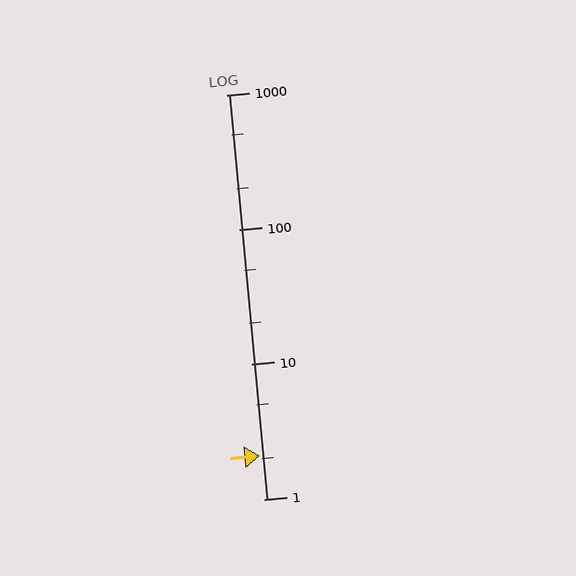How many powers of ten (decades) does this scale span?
The scale spans 3 decades, from 1 to 1000.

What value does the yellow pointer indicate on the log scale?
The pointer indicates approximately 2.1.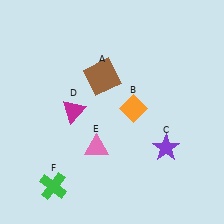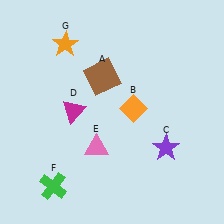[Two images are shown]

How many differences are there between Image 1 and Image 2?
There is 1 difference between the two images.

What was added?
An orange star (G) was added in Image 2.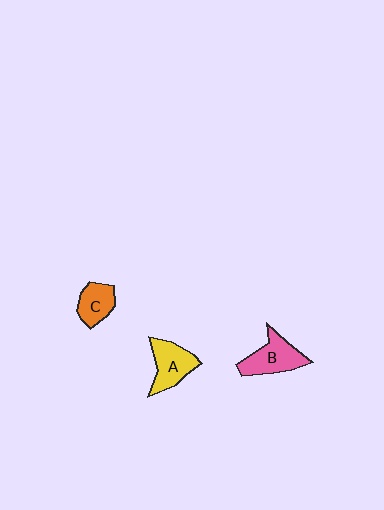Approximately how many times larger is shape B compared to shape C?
Approximately 1.4 times.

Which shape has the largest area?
Shape B (pink).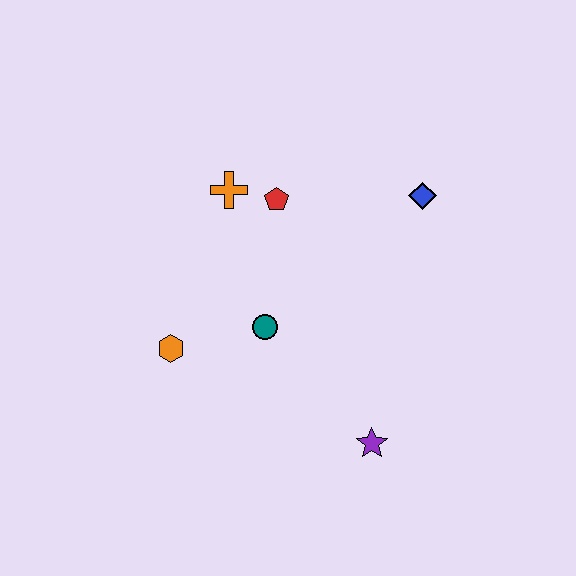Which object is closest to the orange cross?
The red pentagon is closest to the orange cross.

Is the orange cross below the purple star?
No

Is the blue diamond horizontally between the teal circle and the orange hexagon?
No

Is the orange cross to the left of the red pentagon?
Yes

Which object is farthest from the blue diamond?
The orange hexagon is farthest from the blue diamond.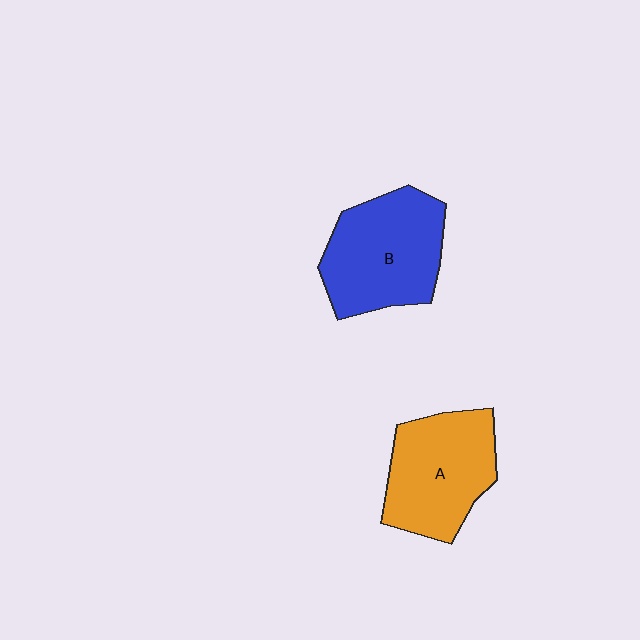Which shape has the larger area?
Shape B (blue).